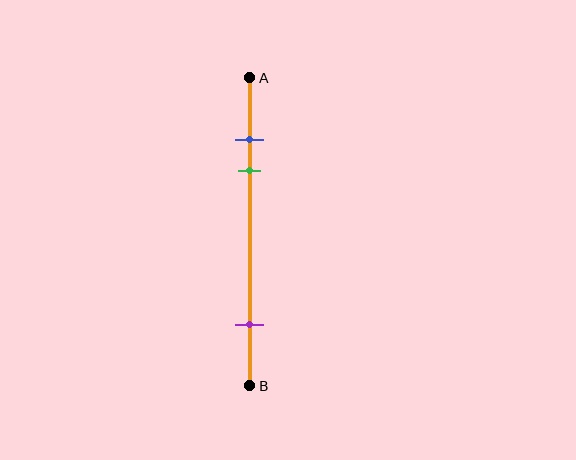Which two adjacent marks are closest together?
The blue and green marks are the closest adjacent pair.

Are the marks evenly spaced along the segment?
No, the marks are not evenly spaced.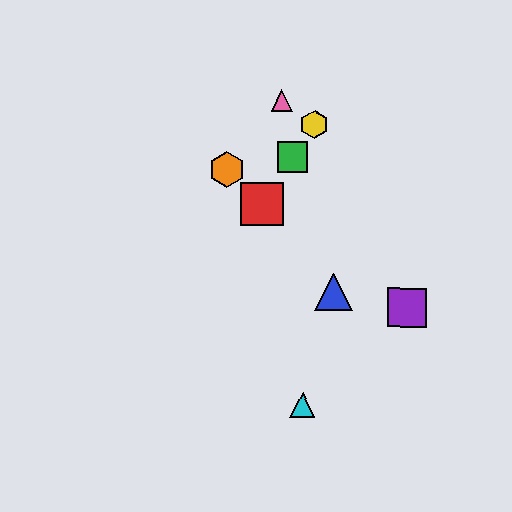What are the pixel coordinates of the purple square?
The purple square is at (407, 307).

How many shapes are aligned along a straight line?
3 shapes (the red square, the green square, the yellow hexagon) are aligned along a straight line.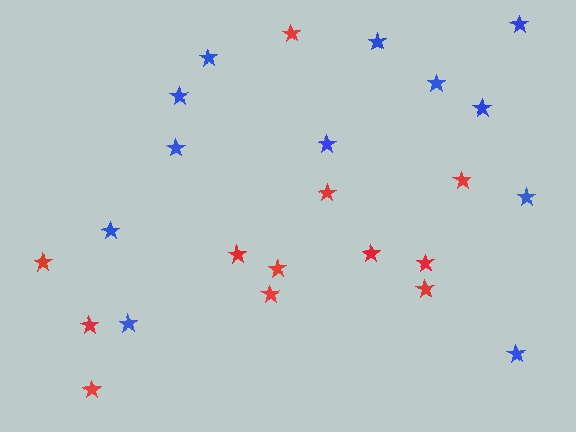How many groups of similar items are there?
There are 2 groups: one group of red stars (12) and one group of blue stars (12).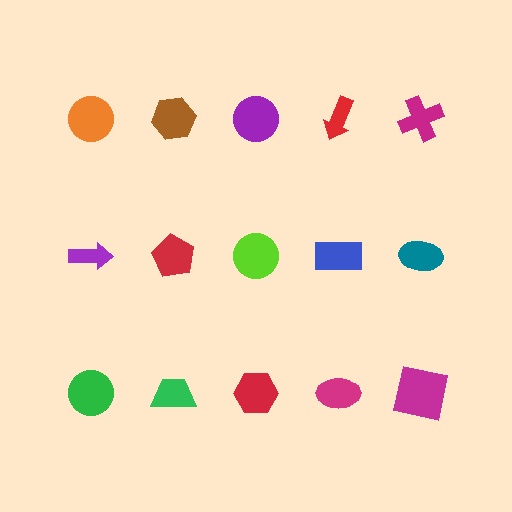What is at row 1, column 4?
A red arrow.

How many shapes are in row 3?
5 shapes.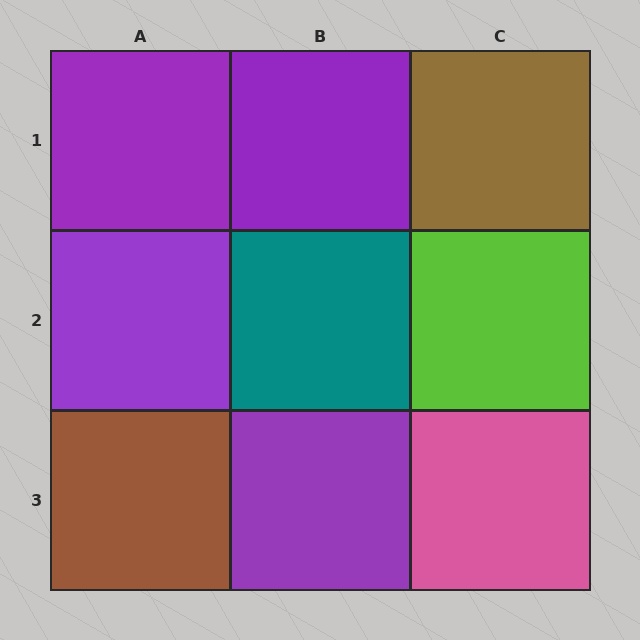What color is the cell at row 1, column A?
Purple.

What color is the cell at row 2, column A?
Purple.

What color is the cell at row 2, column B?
Teal.